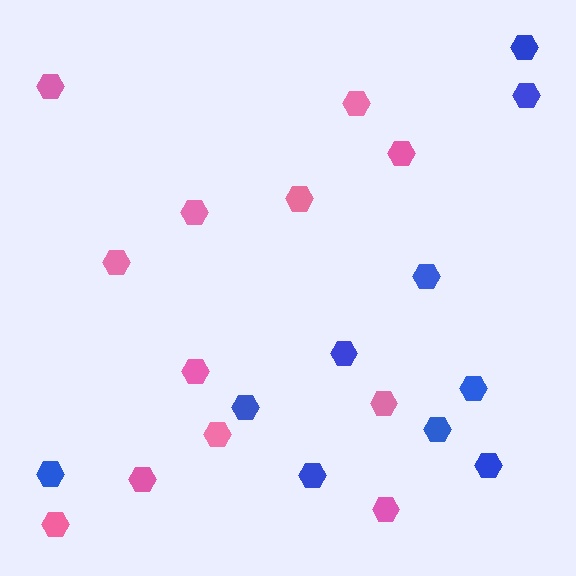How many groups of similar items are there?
There are 2 groups: one group of pink hexagons (12) and one group of blue hexagons (10).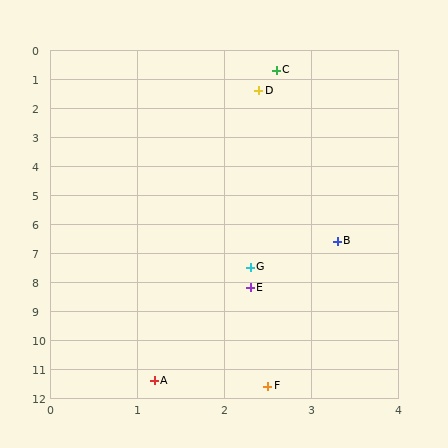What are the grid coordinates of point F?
Point F is at approximately (2.5, 11.6).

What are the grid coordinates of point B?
Point B is at approximately (3.3, 6.6).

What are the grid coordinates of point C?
Point C is at approximately (2.6, 0.7).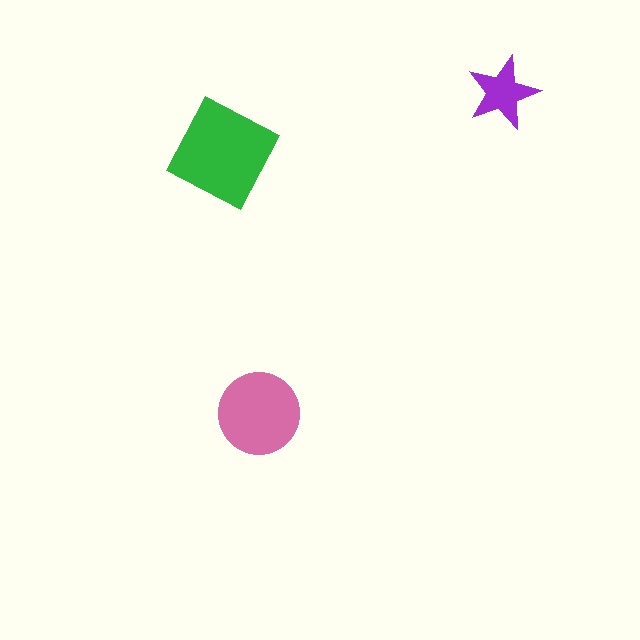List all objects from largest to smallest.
The green square, the pink circle, the purple star.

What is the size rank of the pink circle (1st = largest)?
2nd.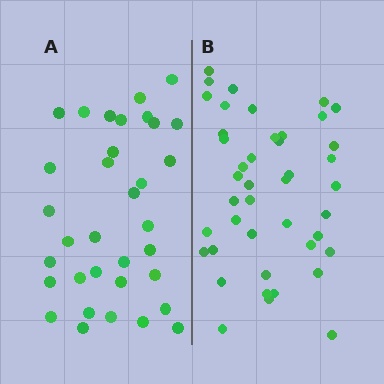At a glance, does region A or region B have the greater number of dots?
Region B (the right region) has more dots.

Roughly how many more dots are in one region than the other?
Region B has roughly 8 or so more dots than region A.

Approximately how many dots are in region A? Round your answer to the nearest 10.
About 30 dots. (The exact count is 34, which rounds to 30.)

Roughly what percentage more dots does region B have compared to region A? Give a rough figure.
About 25% more.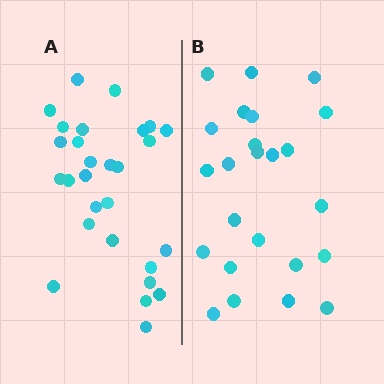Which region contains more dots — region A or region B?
Region A (the left region) has more dots.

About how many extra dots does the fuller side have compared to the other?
Region A has about 4 more dots than region B.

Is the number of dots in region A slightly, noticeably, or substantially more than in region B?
Region A has only slightly more — the two regions are fairly close. The ratio is roughly 1.2 to 1.